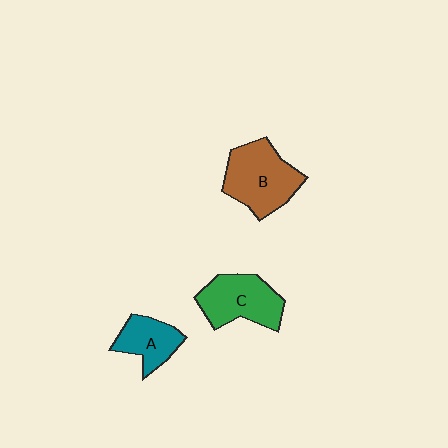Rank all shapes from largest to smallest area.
From largest to smallest: B (brown), C (green), A (teal).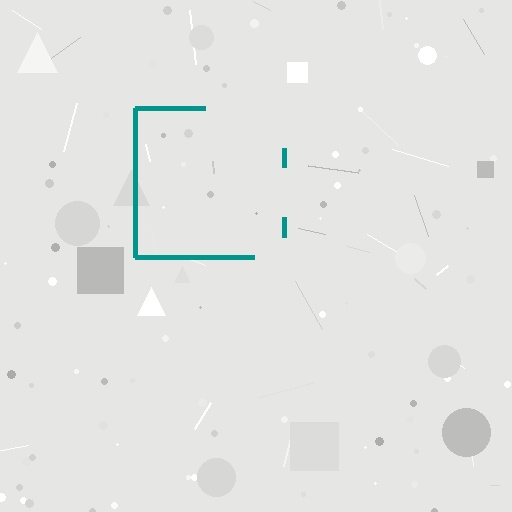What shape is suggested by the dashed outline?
The dashed outline suggests a square.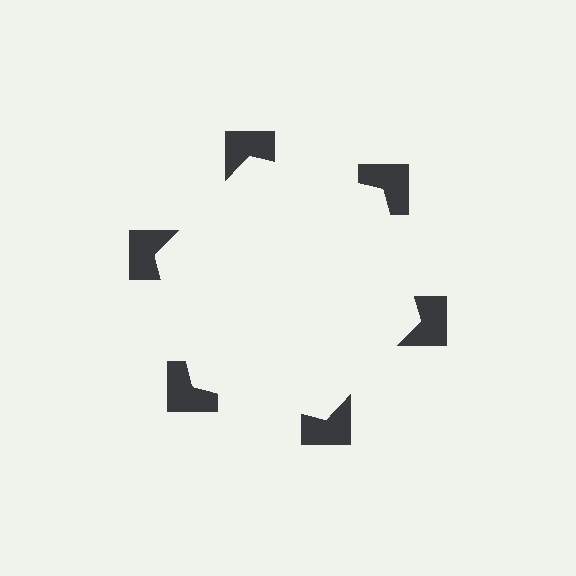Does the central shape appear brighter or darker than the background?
It typically appears slightly brighter than the background, even though no actual brightness change is drawn.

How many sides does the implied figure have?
6 sides.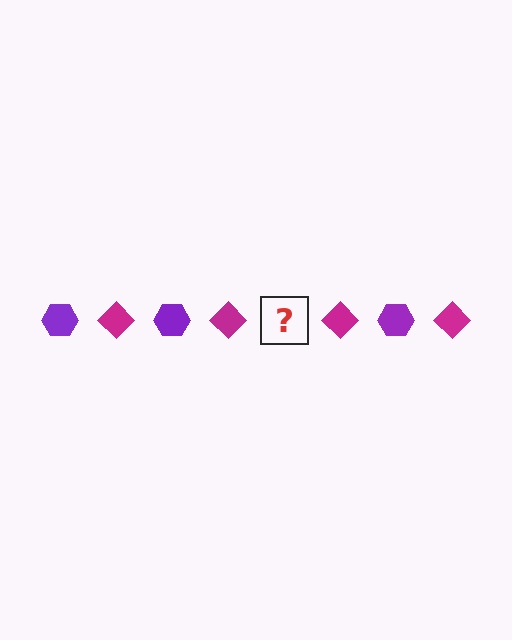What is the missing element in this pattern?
The missing element is a purple hexagon.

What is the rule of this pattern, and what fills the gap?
The rule is that the pattern alternates between purple hexagon and magenta diamond. The gap should be filled with a purple hexagon.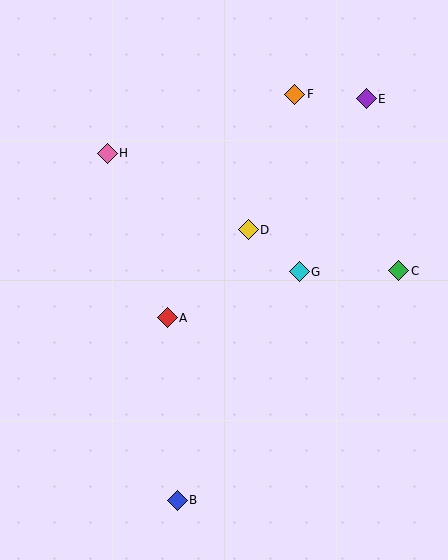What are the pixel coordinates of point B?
Point B is at (177, 500).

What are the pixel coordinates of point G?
Point G is at (299, 272).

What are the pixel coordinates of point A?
Point A is at (167, 318).